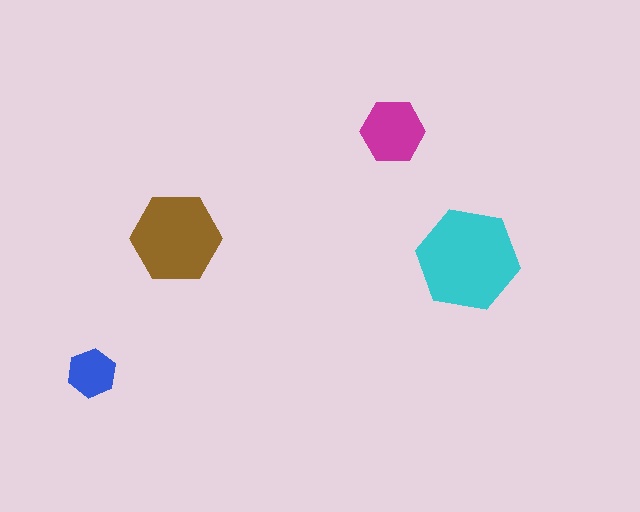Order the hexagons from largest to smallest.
the cyan one, the brown one, the magenta one, the blue one.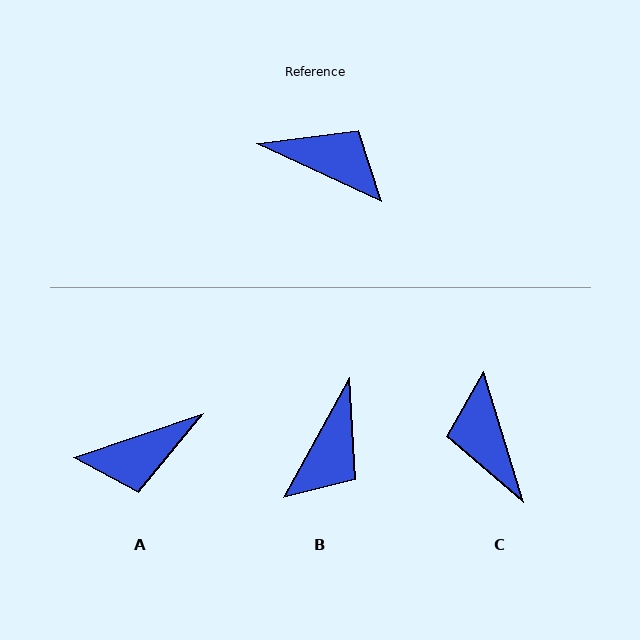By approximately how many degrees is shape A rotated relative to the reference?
Approximately 136 degrees clockwise.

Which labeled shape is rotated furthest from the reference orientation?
A, about 136 degrees away.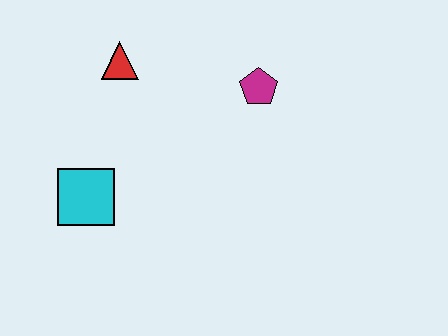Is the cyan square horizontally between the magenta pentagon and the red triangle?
No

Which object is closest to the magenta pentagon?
The red triangle is closest to the magenta pentagon.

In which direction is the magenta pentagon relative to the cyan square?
The magenta pentagon is to the right of the cyan square.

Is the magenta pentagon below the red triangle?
Yes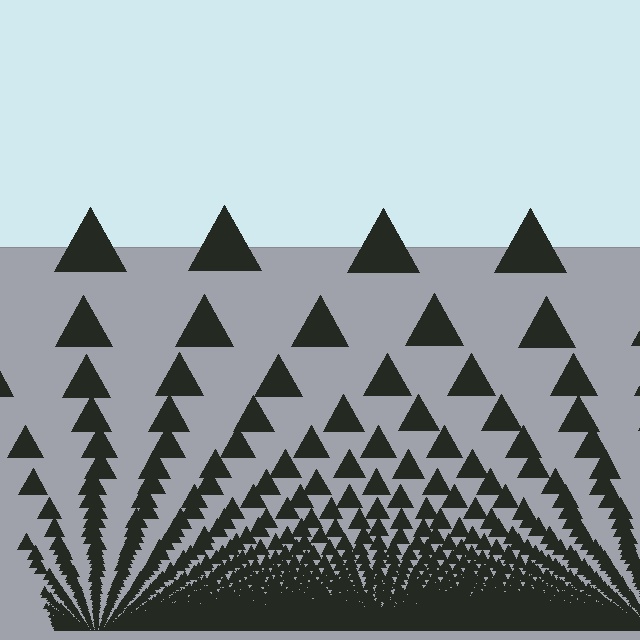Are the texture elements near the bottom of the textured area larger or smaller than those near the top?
Smaller. The gradient is inverted — elements near the bottom are smaller and denser.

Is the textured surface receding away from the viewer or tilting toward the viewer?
The surface appears to tilt toward the viewer. Texture elements get larger and sparser toward the top.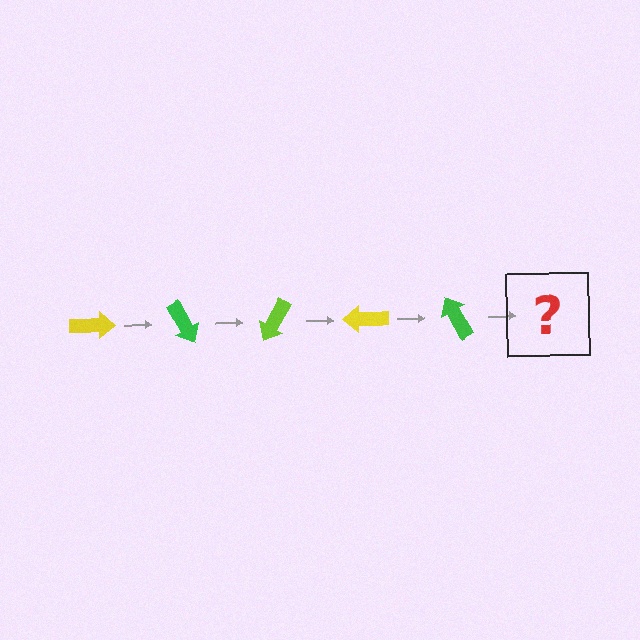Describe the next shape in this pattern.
It should be a lime arrow, rotated 300 degrees from the start.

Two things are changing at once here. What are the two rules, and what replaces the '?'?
The two rules are that it rotates 60 degrees each step and the color cycles through yellow, green, and lime. The '?' should be a lime arrow, rotated 300 degrees from the start.